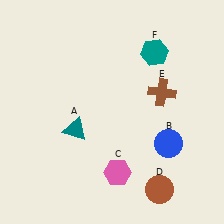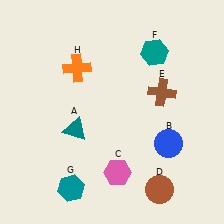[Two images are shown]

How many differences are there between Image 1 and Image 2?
There are 2 differences between the two images.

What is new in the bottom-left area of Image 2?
A teal hexagon (G) was added in the bottom-left area of Image 2.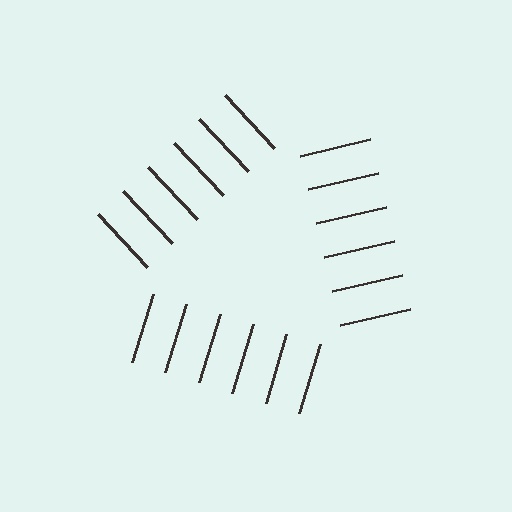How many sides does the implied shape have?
3 sides — the line-ends trace a triangle.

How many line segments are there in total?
18 — 6 along each of the 3 edges.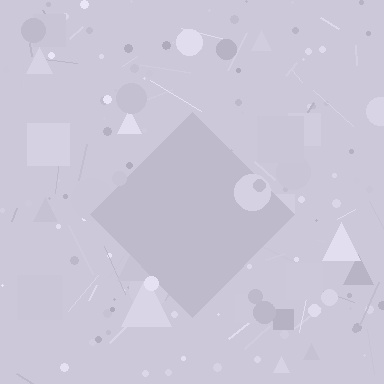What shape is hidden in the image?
A diamond is hidden in the image.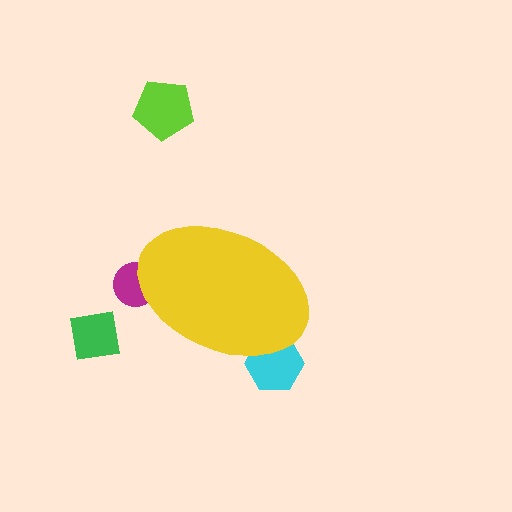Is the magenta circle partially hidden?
Yes, the magenta circle is partially hidden behind the yellow ellipse.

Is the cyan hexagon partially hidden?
Yes, the cyan hexagon is partially hidden behind the yellow ellipse.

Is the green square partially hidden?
No, the green square is fully visible.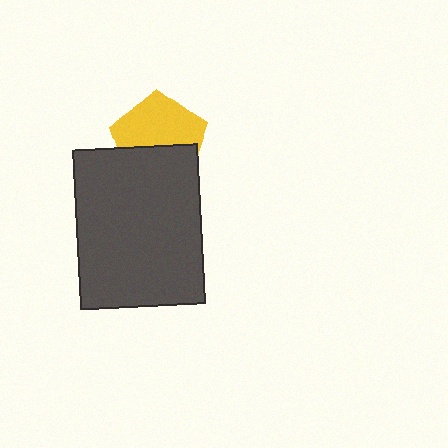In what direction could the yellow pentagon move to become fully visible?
The yellow pentagon could move up. That would shift it out from behind the dark gray rectangle entirely.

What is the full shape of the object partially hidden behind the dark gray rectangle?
The partially hidden object is a yellow pentagon.